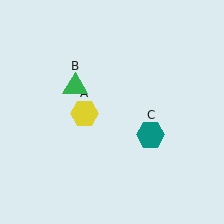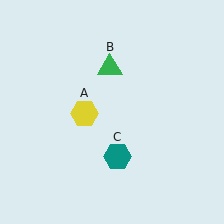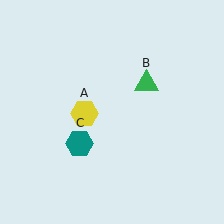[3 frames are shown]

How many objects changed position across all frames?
2 objects changed position: green triangle (object B), teal hexagon (object C).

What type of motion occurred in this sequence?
The green triangle (object B), teal hexagon (object C) rotated clockwise around the center of the scene.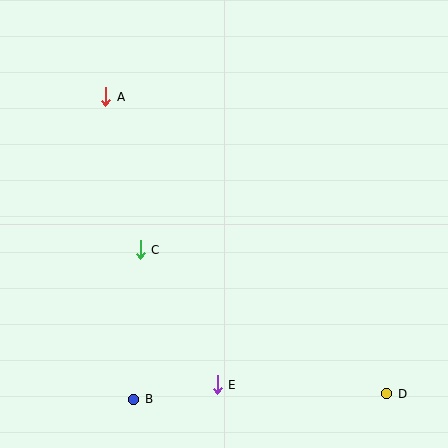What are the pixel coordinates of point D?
Point D is at (387, 394).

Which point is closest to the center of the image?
Point C at (140, 250) is closest to the center.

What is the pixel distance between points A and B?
The distance between A and B is 304 pixels.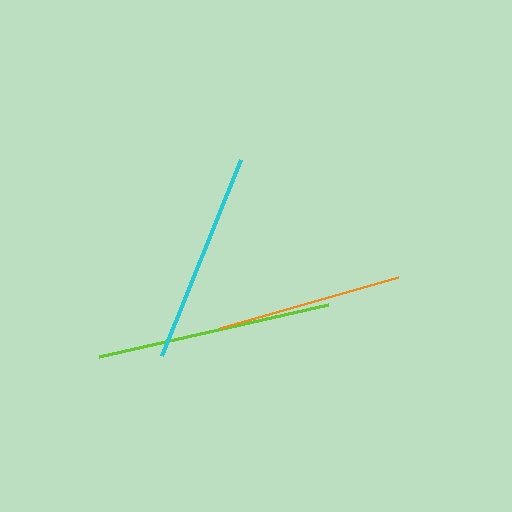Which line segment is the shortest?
The orange line is the shortest at approximately 185 pixels.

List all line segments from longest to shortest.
From longest to shortest: lime, cyan, orange.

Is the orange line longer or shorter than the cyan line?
The cyan line is longer than the orange line.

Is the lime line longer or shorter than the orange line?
The lime line is longer than the orange line.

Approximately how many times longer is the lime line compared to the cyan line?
The lime line is approximately 1.1 times the length of the cyan line.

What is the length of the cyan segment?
The cyan segment is approximately 212 pixels long.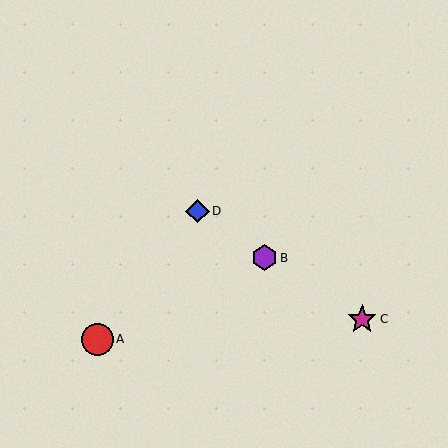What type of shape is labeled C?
Shape C is a magenta star.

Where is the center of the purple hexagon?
The center of the purple hexagon is at (265, 258).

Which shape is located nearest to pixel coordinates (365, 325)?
The magenta star (labeled C) at (362, 319) is nearest to that location.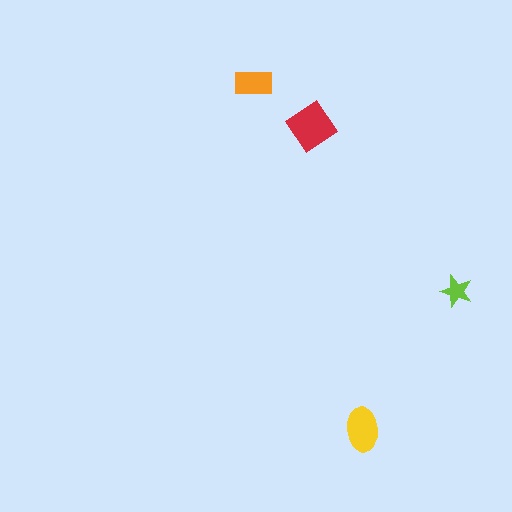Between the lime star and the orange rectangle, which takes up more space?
The orange rectangle.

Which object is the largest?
The red diamond.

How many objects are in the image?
There are 4 objects in the image.